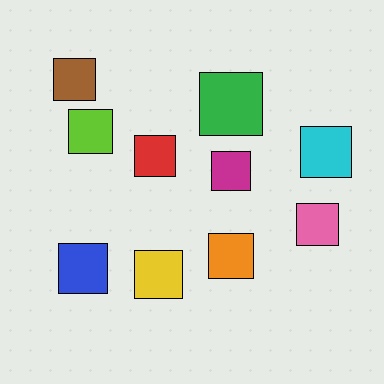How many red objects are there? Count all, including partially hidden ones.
There is 1 red object.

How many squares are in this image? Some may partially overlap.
There are 10 squares.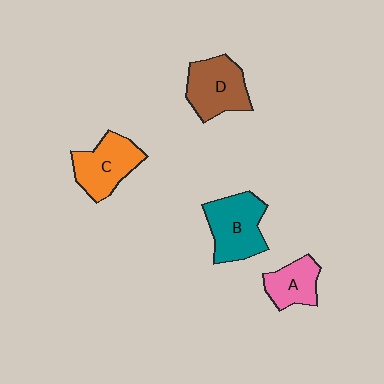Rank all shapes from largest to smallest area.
From largest to smallest: B (teal), D (brown), C (orange), A (pink).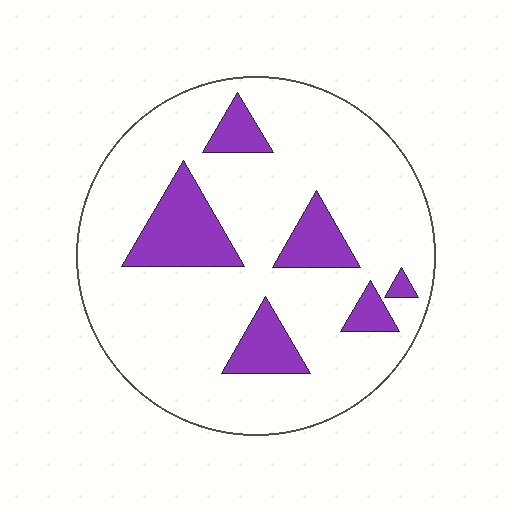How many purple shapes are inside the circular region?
6.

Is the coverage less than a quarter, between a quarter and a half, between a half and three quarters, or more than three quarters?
Less than a quarter.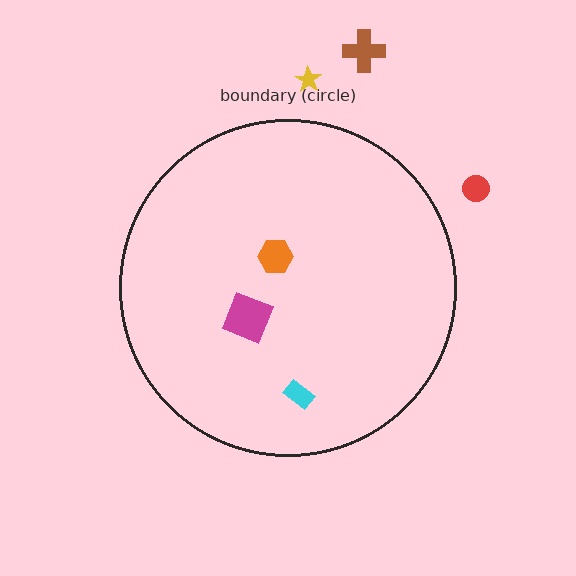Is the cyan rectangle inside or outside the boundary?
Inside.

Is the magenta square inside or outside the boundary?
Inside.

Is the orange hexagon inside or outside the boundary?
Inside.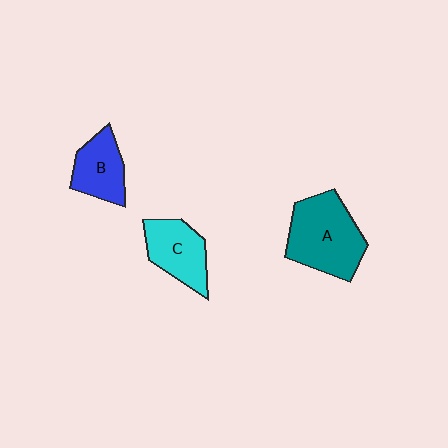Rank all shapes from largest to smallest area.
From largest to smallest: A (teal), C (cyan), B (blue).